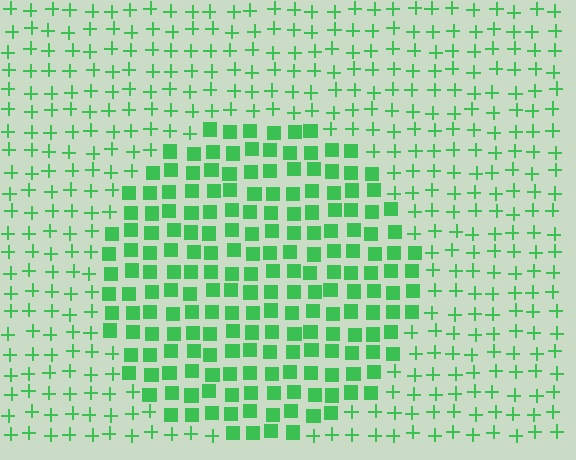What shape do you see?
I see a circle.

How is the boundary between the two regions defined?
The boundary is defined by a change in element shape: squares inside vs. plus signs outside. All elements share the same color and spacing.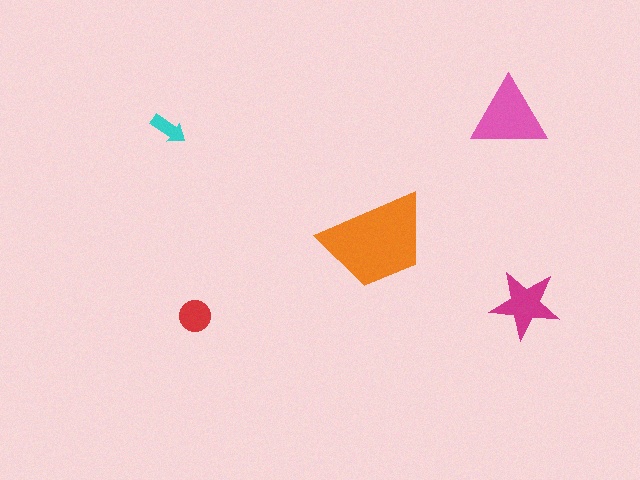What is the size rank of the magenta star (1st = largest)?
3rd.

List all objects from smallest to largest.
The cyan arrow, the red circle, the magenta star, the pink triangle, the orange trapezoid.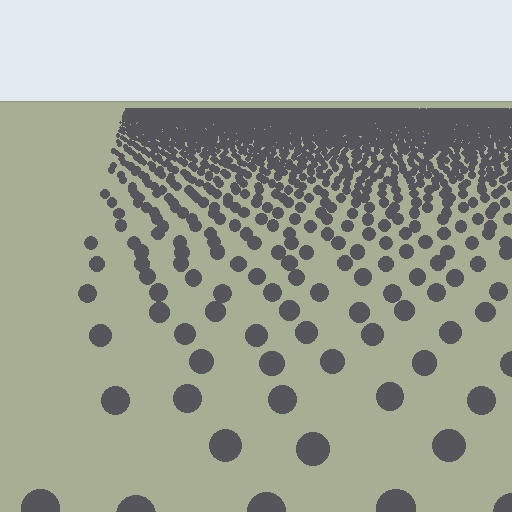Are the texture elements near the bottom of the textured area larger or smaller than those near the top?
Larger. Near the bottom, elements are closer to the viewer and appear at a bigger on-screen size.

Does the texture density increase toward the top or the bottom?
Density increases toward the top.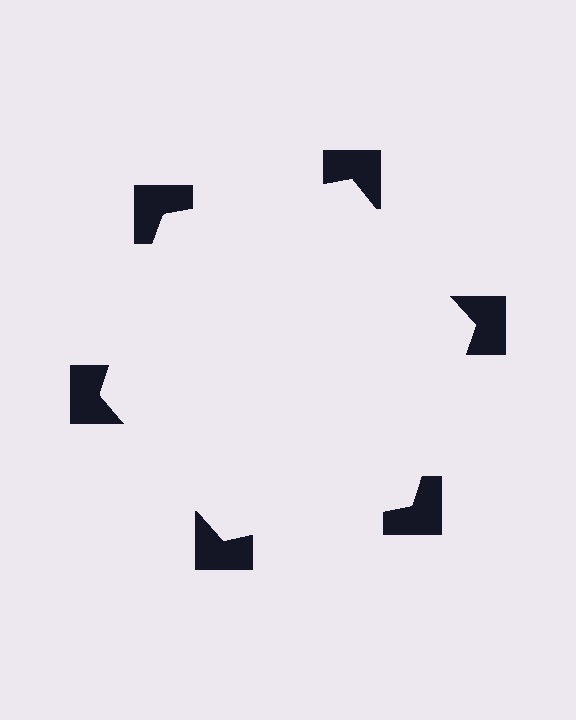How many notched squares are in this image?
There are 6 — one at each vertex of the illusory hexagon.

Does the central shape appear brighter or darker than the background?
It typically appears slightly brighter than the background, even though no actual brightness change is drawn.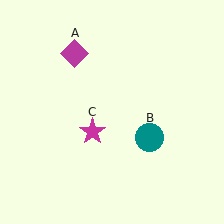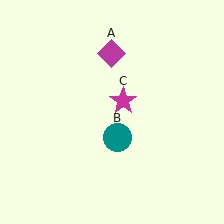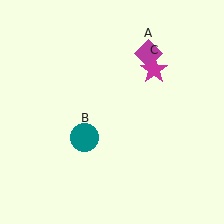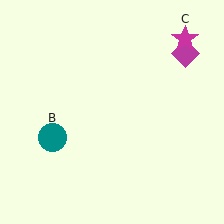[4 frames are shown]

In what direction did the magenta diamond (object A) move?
The magenta diamond (object A) moved right.